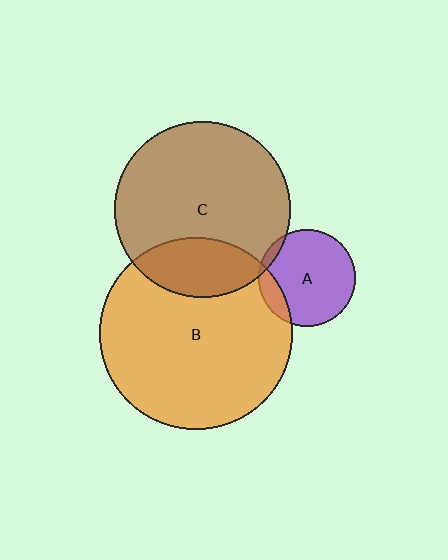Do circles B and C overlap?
Yes.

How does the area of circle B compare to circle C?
Approximately 1.2 times.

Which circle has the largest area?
Circle B (orange).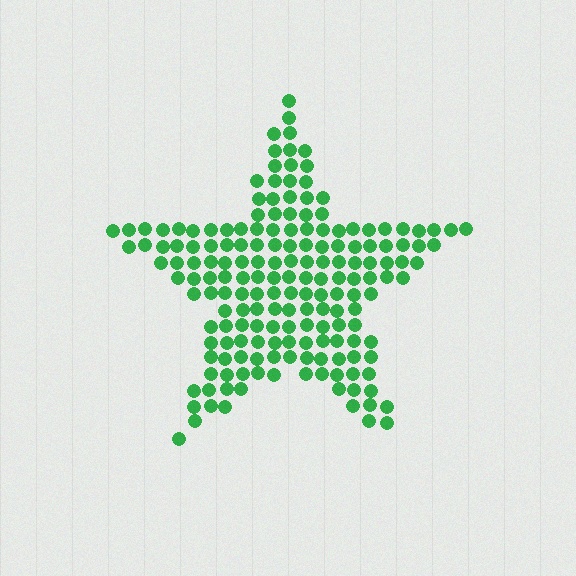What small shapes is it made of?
It is made of small circles.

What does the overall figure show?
The overall figure shows a star.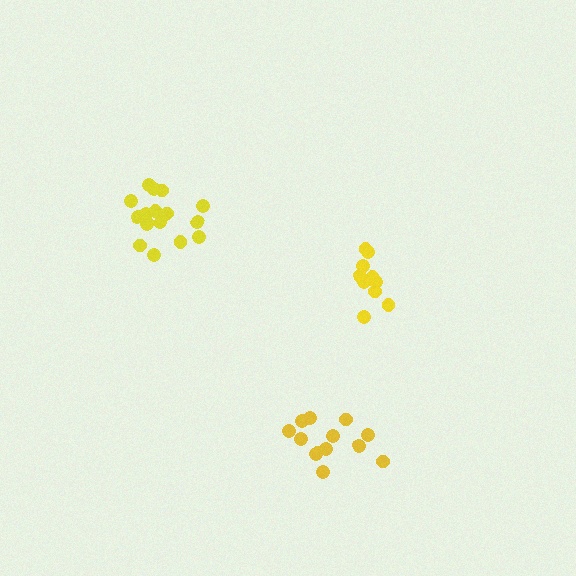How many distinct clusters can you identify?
There are 3 distinct clusters.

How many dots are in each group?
Group 1: 10 dots, Group 2: 13 dots, Group 3: 16 dots (39 total).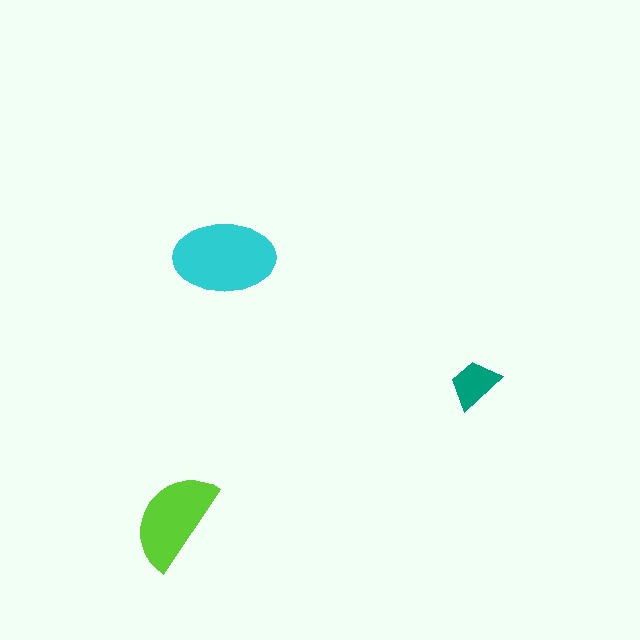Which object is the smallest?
The teal trapezoid.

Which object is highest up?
The cyan ellipse is topmost.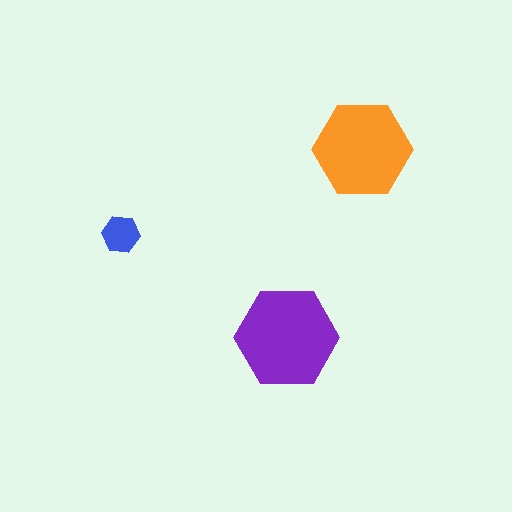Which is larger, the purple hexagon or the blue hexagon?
The purple one.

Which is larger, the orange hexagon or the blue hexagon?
The orange one.